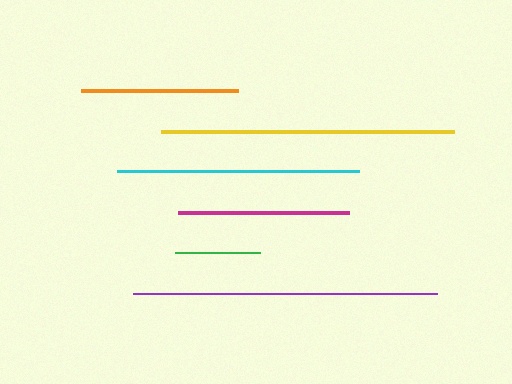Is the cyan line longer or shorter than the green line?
The cyan line is longer than the green line.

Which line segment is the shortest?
The green line is the shortest at approximately 85 pixels.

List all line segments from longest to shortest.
From longest to shortest: purple, yellow, cyan, magenta, orange, green.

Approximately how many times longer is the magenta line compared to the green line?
The magenta line is approximately 2.0 times the length of the green line.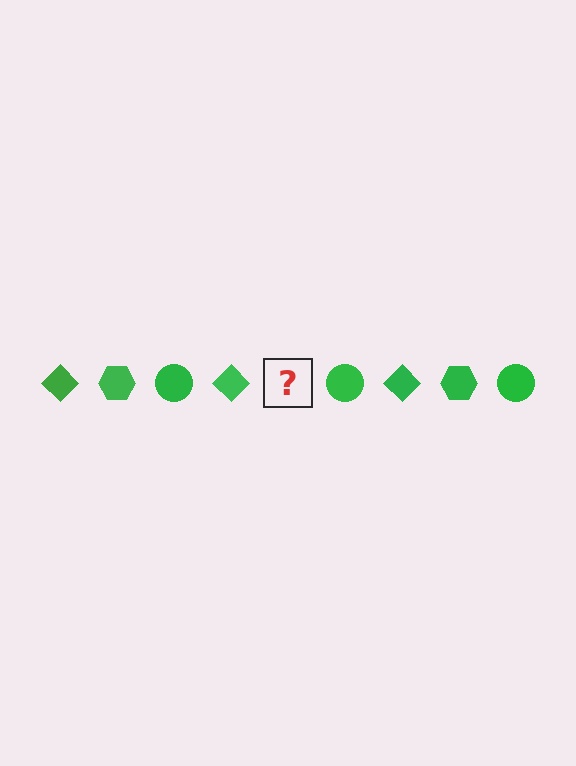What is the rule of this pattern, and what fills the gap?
The rule is that the pattern cycles through diamond, hexagon, circle shapes in green. The gap should be filled with a green hexagon.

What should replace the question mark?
The question mark should be replaced with a green hexagon.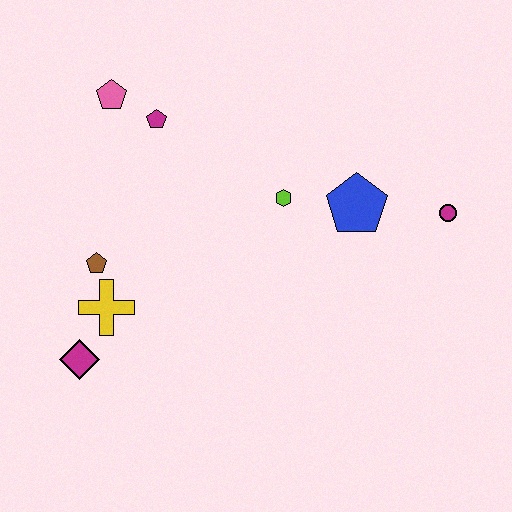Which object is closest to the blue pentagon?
The lime hexagon is closest to the blue pentagon.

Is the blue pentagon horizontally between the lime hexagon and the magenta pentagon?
No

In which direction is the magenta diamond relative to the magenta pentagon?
The magenta diamond is below the magenta pentagon.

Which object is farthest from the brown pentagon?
The magenta circle is farthest from the brown pentagon.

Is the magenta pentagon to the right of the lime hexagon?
No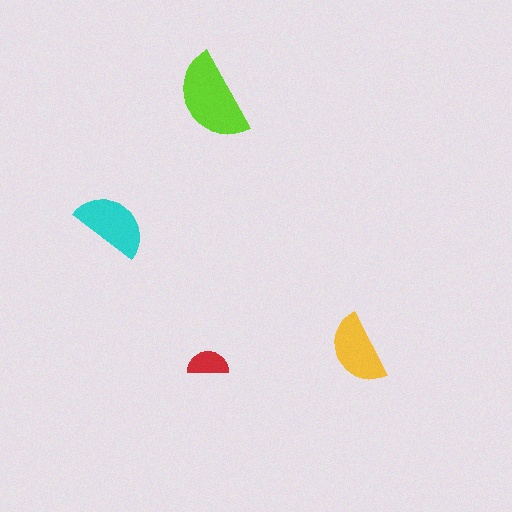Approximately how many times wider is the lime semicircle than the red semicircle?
About 2 times wider.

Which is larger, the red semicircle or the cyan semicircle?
The cyan one.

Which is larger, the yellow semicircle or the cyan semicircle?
The cyan one.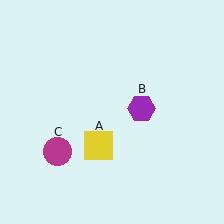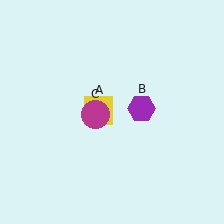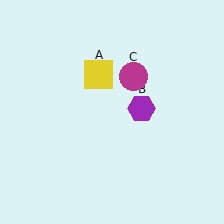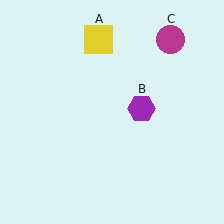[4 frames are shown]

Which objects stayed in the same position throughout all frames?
Purple hexagon (object B) remained stationary.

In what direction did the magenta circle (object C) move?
The magenta circle (object C) moved up and to the right.